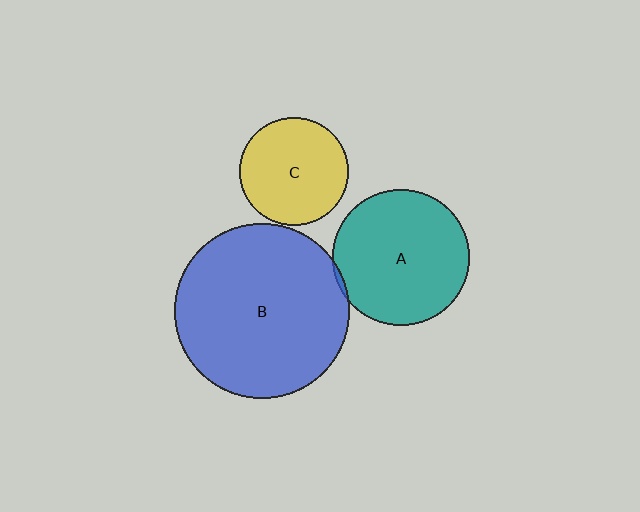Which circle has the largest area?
Circle B (blue).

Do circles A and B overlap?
Yes.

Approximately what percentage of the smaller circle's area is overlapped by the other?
Approximately 5%.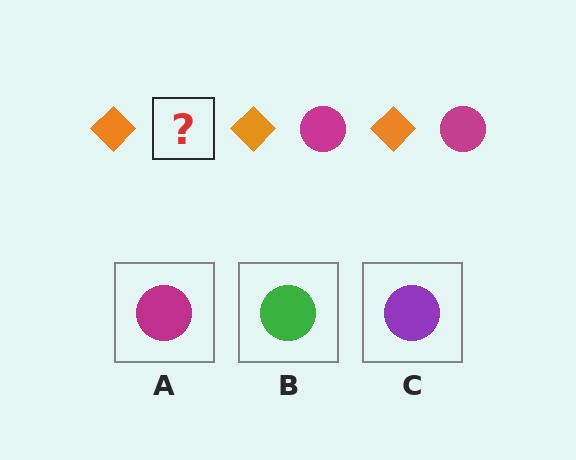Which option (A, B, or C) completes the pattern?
A.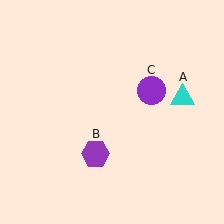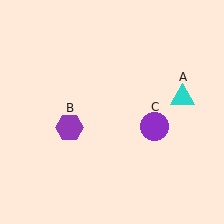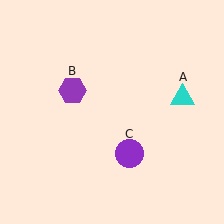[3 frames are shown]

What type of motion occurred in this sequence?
The purple hexagon (object B), purple circle (object C) rotated clockwise around the center of the scene.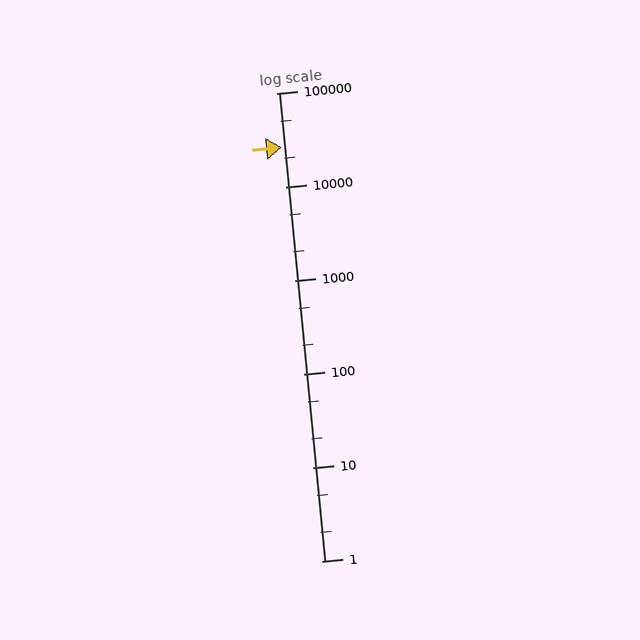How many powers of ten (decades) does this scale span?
The scale spans 5 decades, from 1 to 100000.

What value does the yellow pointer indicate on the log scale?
The pointer indicates approximately 26000.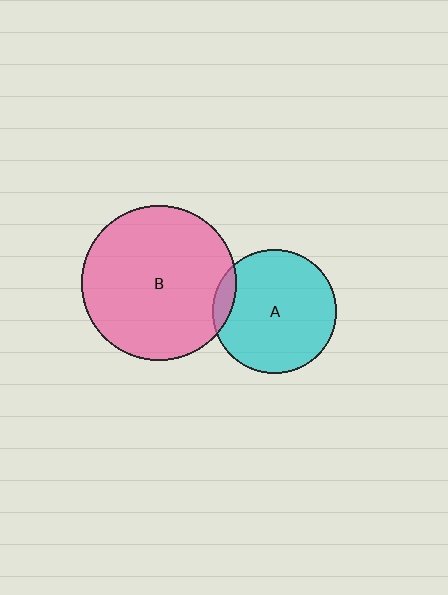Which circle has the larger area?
Circle B (pink).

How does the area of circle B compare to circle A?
Approximately 1.5 times.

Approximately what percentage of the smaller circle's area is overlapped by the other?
Approximately 10%.